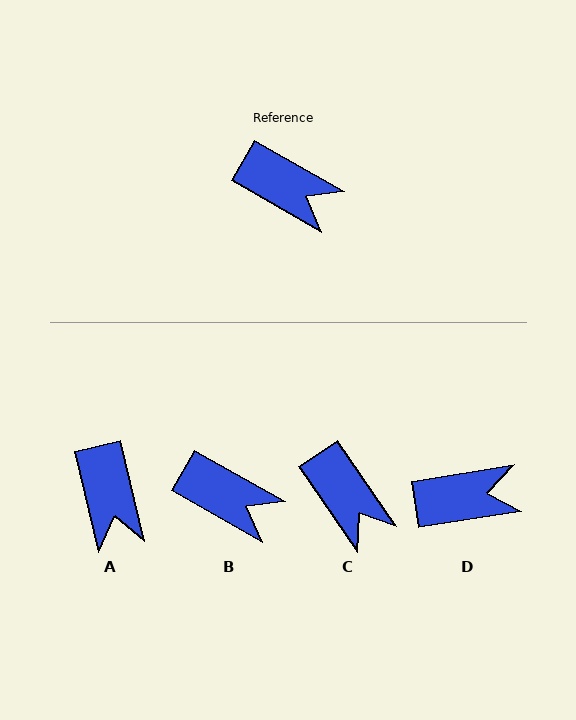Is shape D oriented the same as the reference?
No, it is off by about 39 degrees.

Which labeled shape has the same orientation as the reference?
B.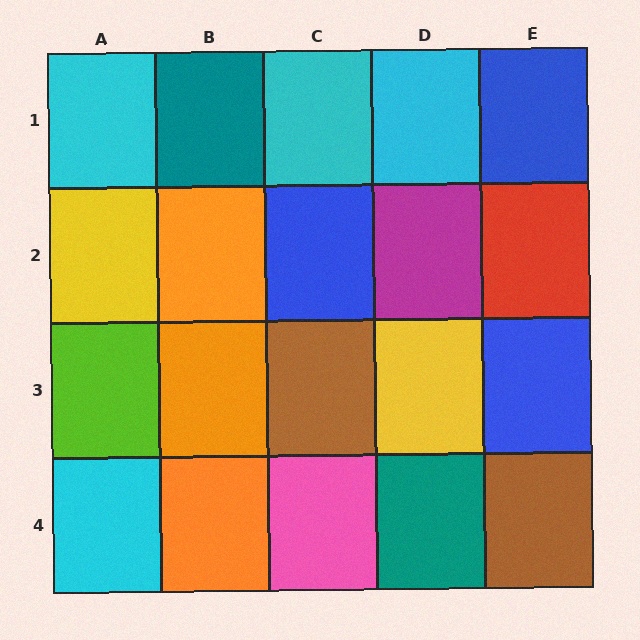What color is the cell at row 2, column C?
Blue.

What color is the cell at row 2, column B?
Orange.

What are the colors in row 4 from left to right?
Cyan, orange, pink, teal, brown.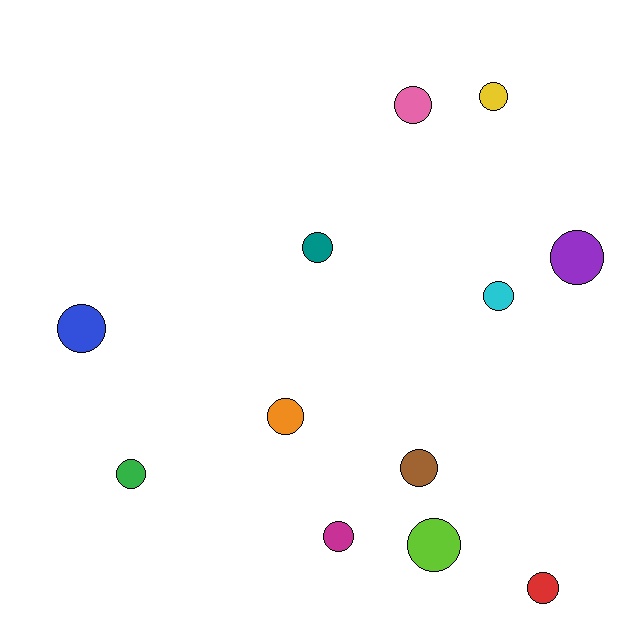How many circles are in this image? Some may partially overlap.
There are 12 circles.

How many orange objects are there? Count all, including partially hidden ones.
There is 1 orange object.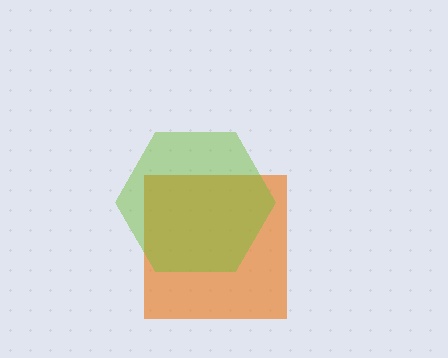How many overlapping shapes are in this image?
There are 2 overlapping shapes in the image.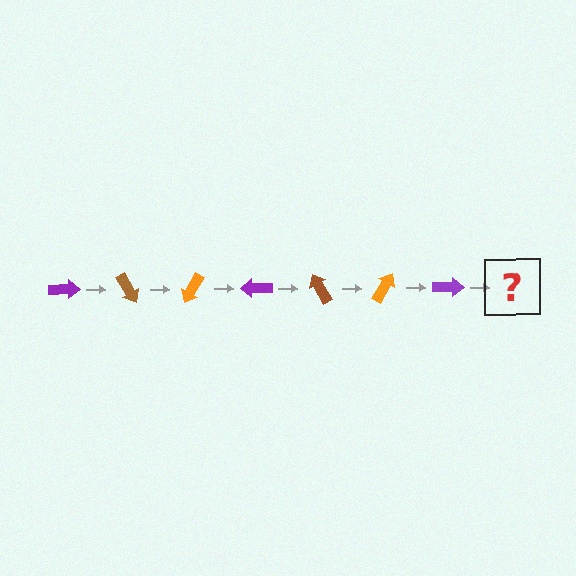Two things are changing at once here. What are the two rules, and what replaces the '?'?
The two rules are that it rotates 60 degrees each step and the color cycles through purple, brown, and orange. The '?' should be a brown arrow, rotated 420 degrees from the start.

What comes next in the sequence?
The next element should be a brown arrow, rotated 420 degrees from the start.